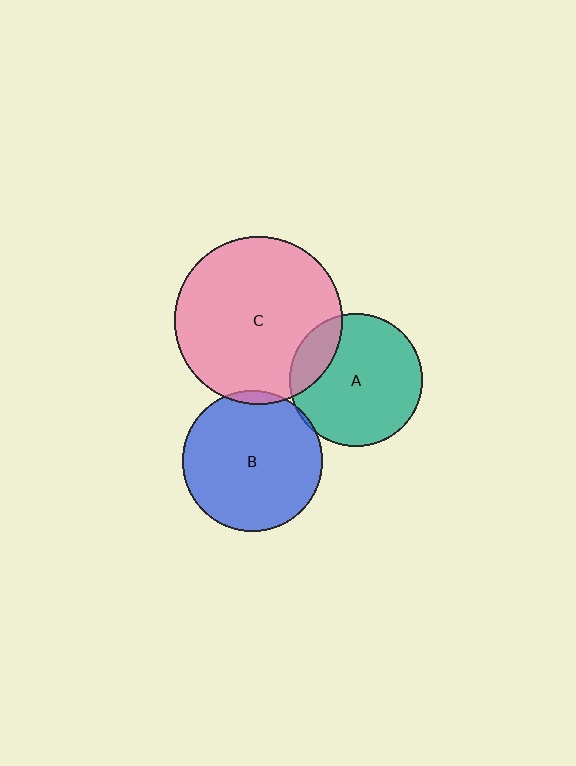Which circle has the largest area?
Circle C (pink).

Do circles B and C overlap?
Yes.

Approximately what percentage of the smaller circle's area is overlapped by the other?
Approximately 5%.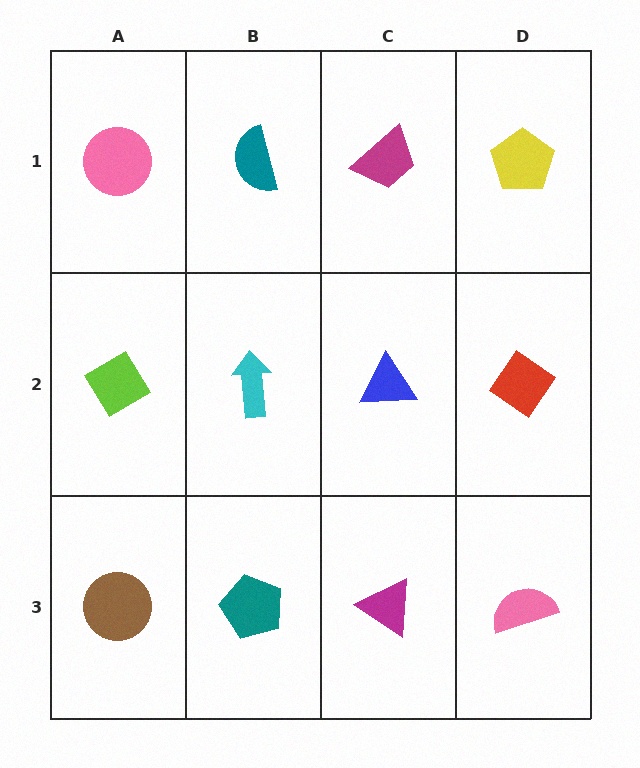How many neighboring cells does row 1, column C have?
3.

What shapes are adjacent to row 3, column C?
A blue triangle (row 2, column C), a teal pentagon (row 3, column B), a pink semicircle (row 3, column D).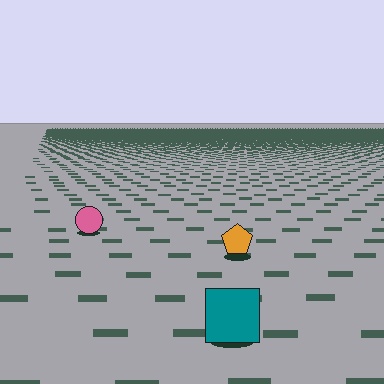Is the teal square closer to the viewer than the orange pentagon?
Yes. The teal square is closer — you can tell from the texture gradient: the ground texture is coarser near it.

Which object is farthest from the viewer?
The pink circle is farthest from the viewer. It appears smaller and the ground texture around it is denser.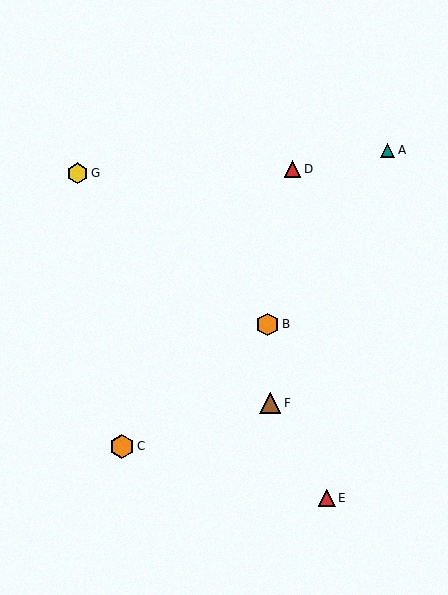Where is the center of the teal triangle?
The center of the teal triangle is at (388, 150).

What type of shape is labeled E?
Shape E is a red triangle.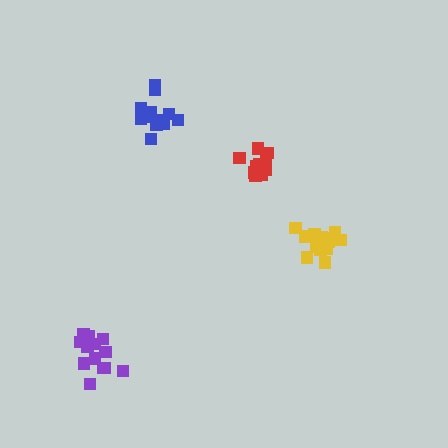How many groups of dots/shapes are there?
There are 4 groups.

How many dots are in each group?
Group 1: 17 dots, Group 2: 12 dots, Group 3: 13 dots, Group 4: 13 dots (55 total).